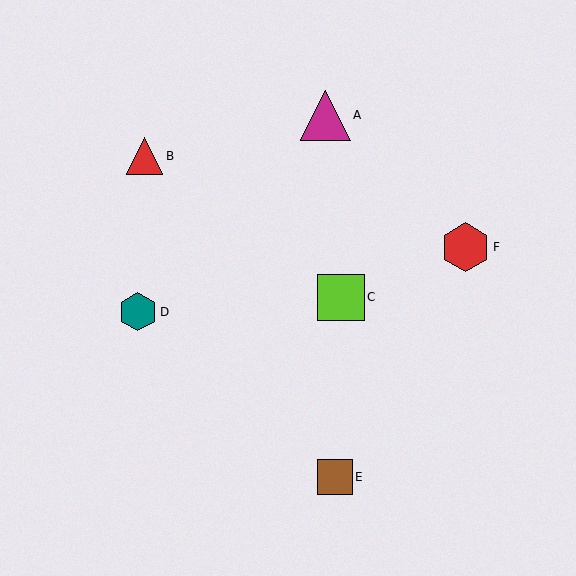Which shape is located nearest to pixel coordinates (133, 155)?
The red triangle (labeled B) at (144, 156) is nearest to that location.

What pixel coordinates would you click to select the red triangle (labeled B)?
Click at (144, 156) to select the red triangle B.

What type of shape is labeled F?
Shape F is a red hexagon.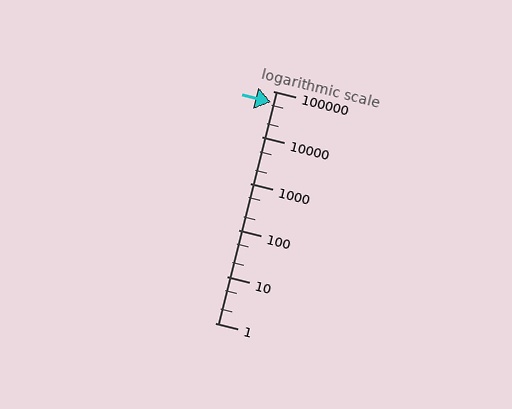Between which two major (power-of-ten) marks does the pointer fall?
The pointer is between 10000 and 100000.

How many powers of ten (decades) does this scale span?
The scale spans 5 decades, from 1 to 100000.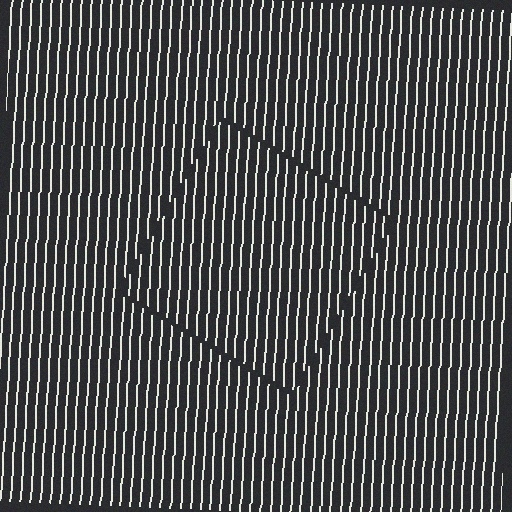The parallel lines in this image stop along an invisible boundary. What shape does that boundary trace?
An illusory square. The interior of the shape contains the same grating, shifted by half a period — the contour is defined by the phase discontinuity where line-ends from the inner and outer gratings abut.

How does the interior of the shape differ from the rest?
The interior of the shape contains the same grating, shifted by half a period — the contour is defined by the phase discontinuity where line-ends from the inner and outer gratings abut.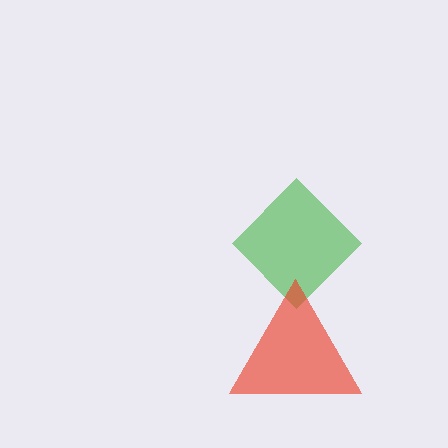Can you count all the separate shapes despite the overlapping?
Yes, there are 2 separate shapes.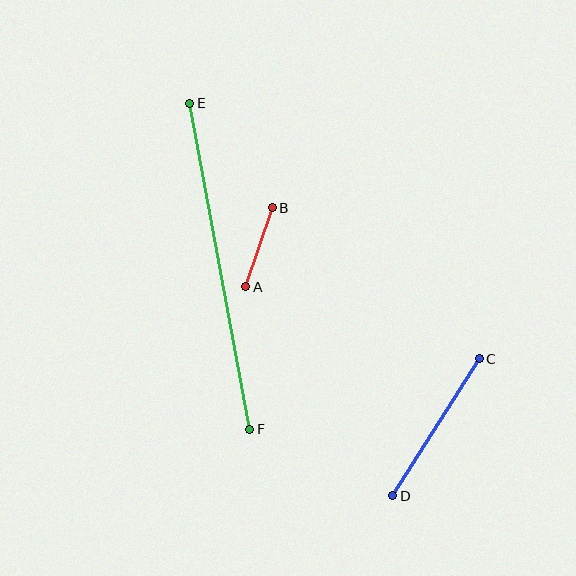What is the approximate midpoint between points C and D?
The midpoint is at approximately (436, 427) pixels.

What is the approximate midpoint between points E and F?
The midpoint is at approximately (220, 266) pixels.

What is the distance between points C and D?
The distance is approximately 162 pixels.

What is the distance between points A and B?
The distance is approximately 83 pixels.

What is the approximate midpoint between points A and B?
The midpoint is at approximately (259, 247) pixels.